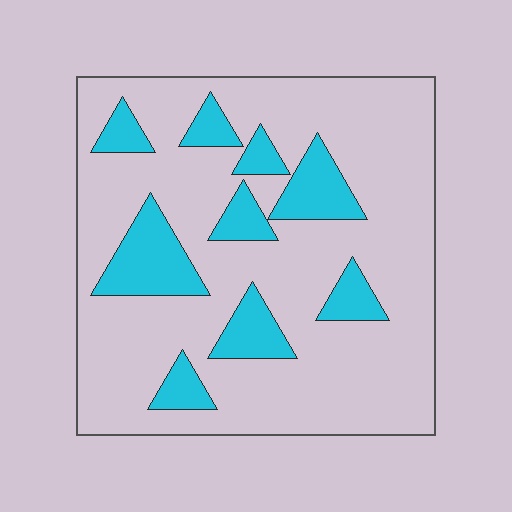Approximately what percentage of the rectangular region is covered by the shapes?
Approximately 20%.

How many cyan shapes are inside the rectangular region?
9.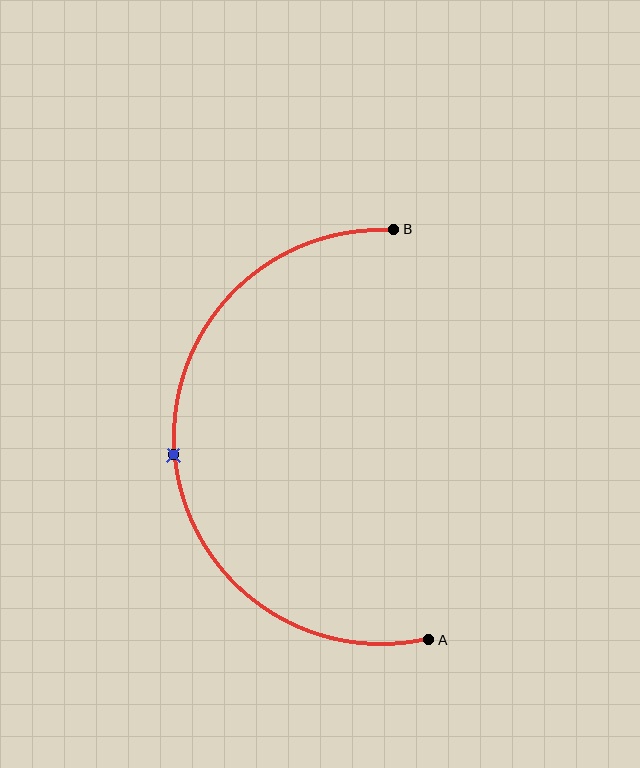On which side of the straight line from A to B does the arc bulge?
The arc bulges to the left of the straight line connecting A and B.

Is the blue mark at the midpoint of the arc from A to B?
Yes. The blue mark lies on the arc at equal arc-length from both A and B — it is the arc midpoint.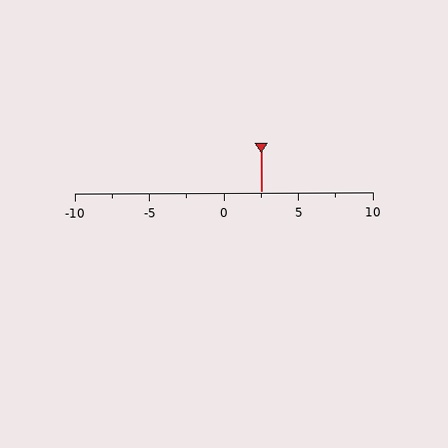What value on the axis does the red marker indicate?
The marker indicates approximately 2.5.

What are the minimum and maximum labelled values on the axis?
The axis runs from -10 to 10.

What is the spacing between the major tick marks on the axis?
The major ticks are spaced 5 apart.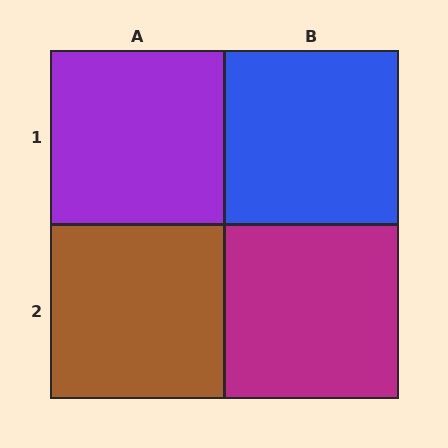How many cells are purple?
1 cell is purple.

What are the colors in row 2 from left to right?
Brown, magenta.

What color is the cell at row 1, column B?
Blue.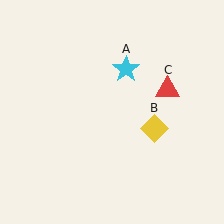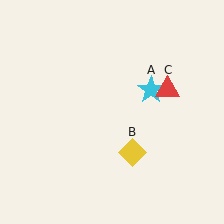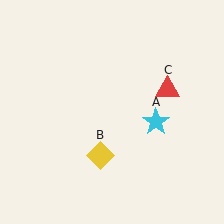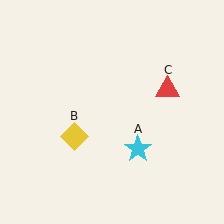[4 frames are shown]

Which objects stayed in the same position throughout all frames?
Red triangle (object C) remained stationary.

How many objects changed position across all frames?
2 objects changed position: cyan star (object A), yellow diamond (object B).